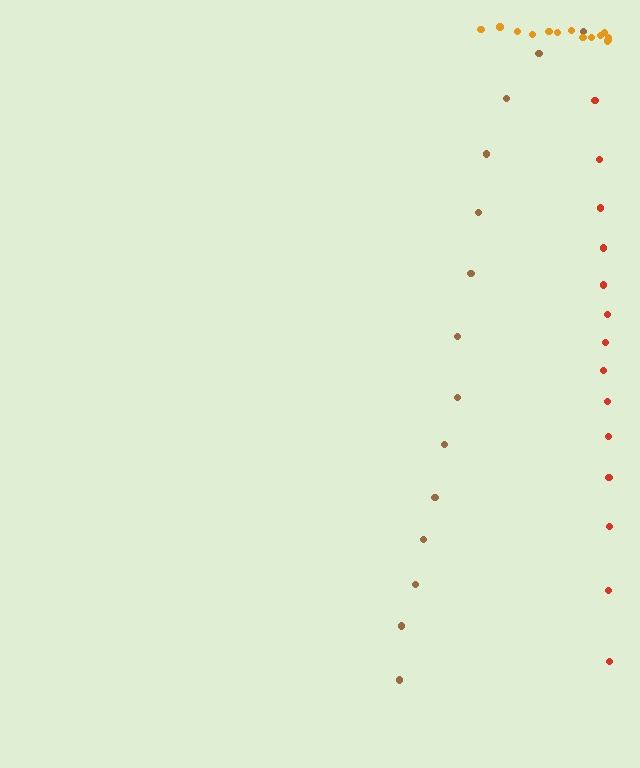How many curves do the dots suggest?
There are 3 distinct paths.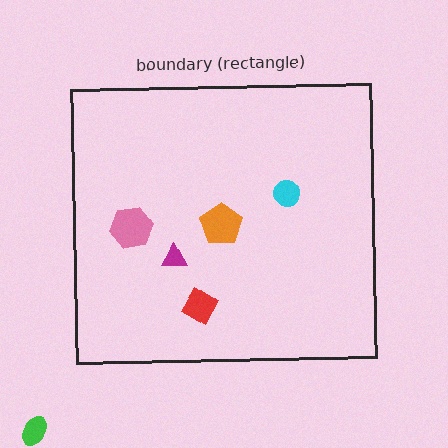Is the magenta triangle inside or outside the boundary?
Inside.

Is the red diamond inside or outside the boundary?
Inside.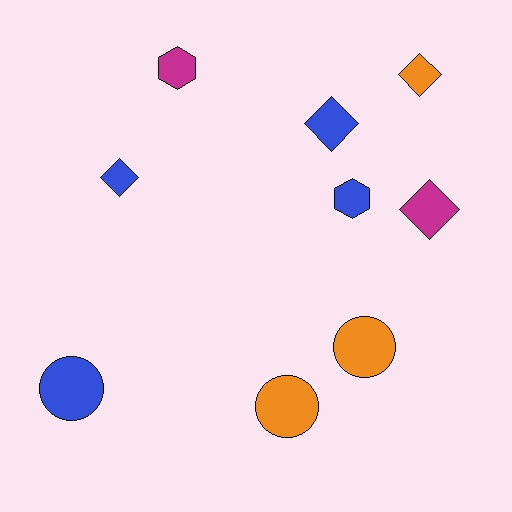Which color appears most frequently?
Blue, with 4 objects.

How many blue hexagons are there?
There is 1 blue hexagon.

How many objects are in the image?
There are 9 objects.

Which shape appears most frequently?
Diamond, with 4 objects.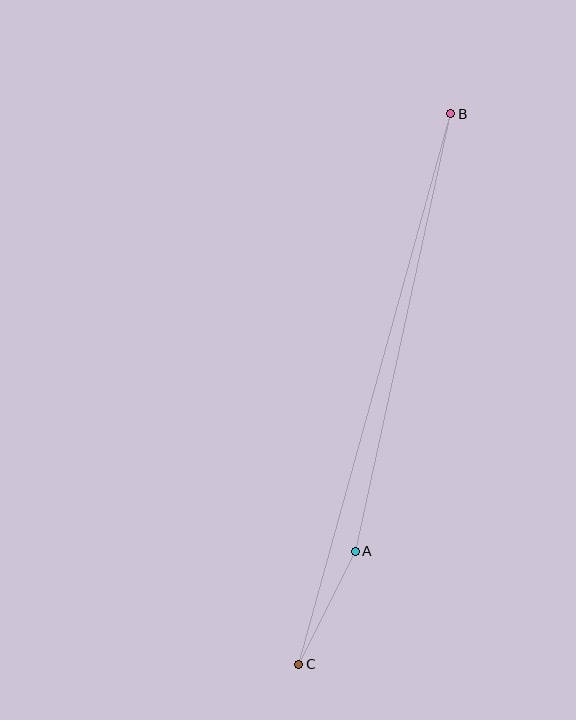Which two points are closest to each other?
Points A and C are closest to each other.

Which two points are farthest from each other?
Points B and C are farthest from each other.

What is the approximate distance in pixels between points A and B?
The distance between A and B is approximately 448 pixels.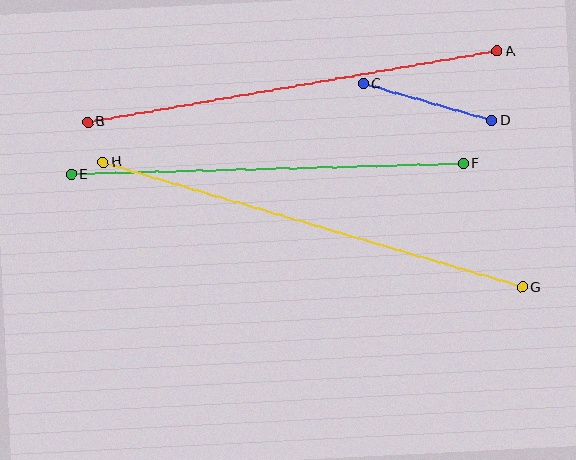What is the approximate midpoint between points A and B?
The midpoint is at approximately (292, 87) pixels.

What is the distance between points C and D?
The distance is approximately 133 pixels.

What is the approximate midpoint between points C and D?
The midpoint is at approximately (427, 102) pixels.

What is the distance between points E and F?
The distance is approximately 392 pixels.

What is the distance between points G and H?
The distance is approximately 438 pixels.